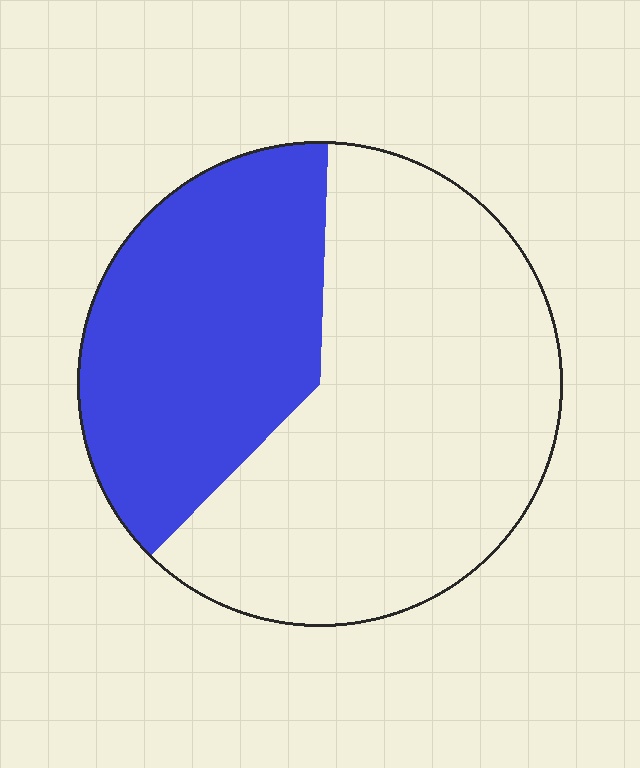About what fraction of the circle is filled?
About three eighths (3/8).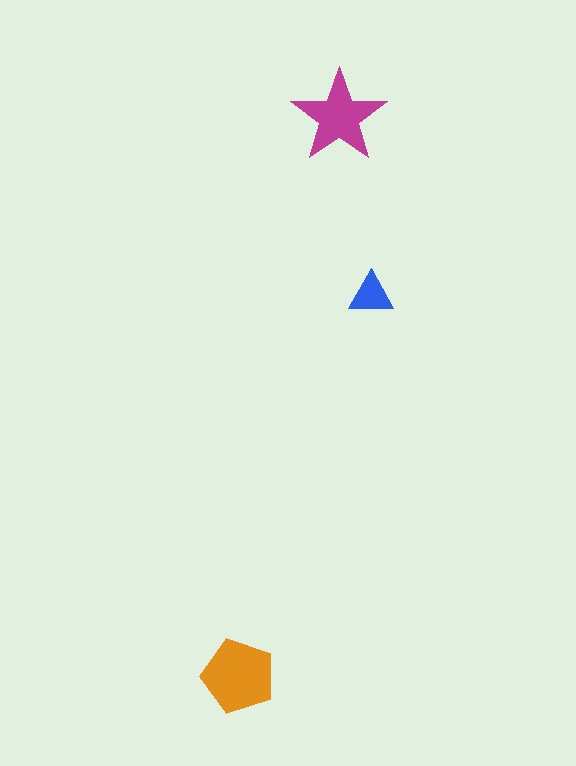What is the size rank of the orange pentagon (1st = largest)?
1st.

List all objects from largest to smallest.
The orange pentagon, the magenta star, the blue triangle.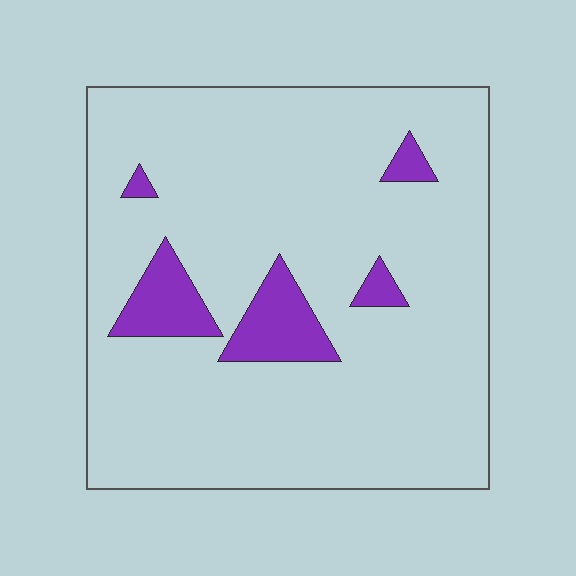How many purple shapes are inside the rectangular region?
5.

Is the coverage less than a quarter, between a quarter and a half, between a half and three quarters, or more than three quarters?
Less than a quarter.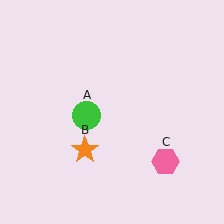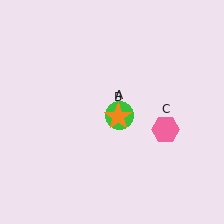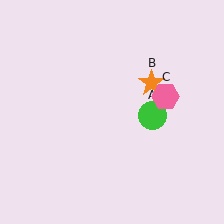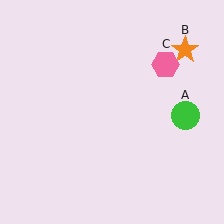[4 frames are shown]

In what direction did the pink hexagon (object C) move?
The pink hexagon (object C) moved up.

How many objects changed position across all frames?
3 objects changed position: green circle (object A), orange star (object B), pink hexagon (object C).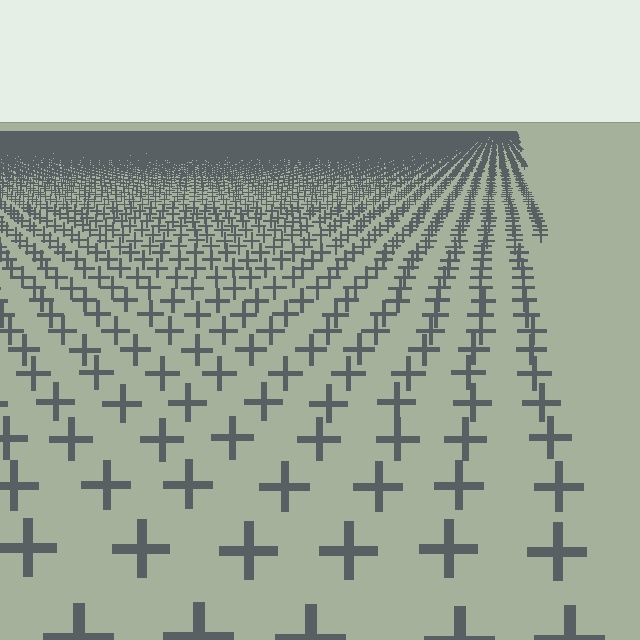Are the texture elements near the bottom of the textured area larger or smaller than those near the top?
Larger. Near the bottom, elements are closer to the viewer and appear at a bigger on-screen size.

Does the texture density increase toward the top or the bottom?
Density increases toward the top.